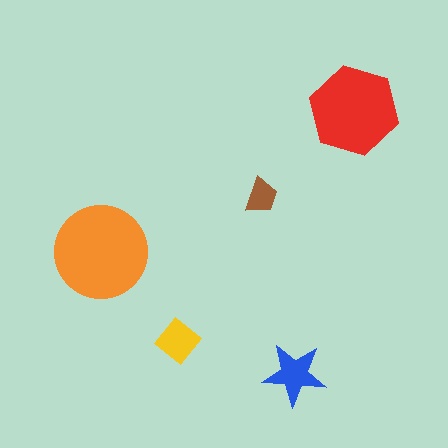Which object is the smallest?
The brown trapezoid.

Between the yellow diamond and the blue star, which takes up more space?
The blue star.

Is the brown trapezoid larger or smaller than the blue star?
Smaller.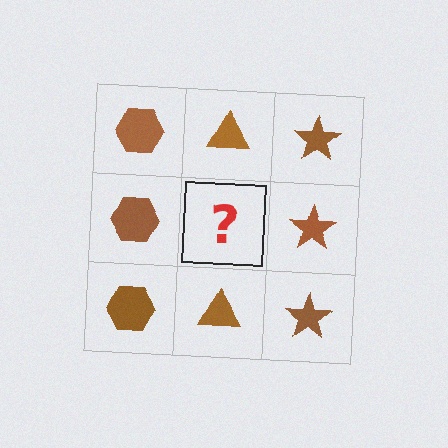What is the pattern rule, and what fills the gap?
The rule is that each column has a consistent shape. The gap should be filled with a brown triangle.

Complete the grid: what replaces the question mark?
The question mark should be replaced with a brown triangle.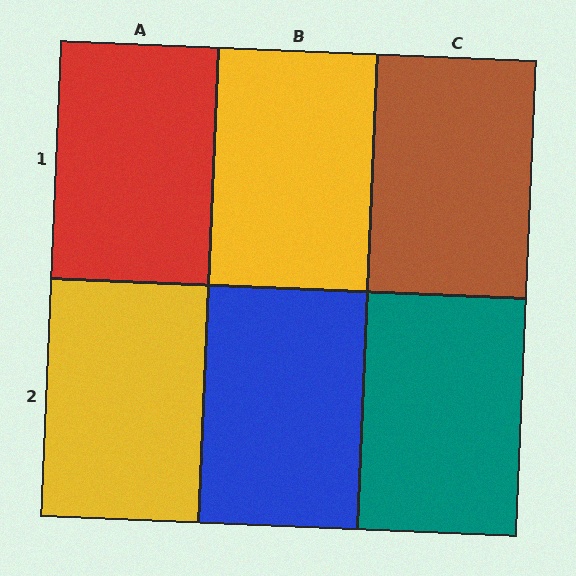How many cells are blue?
1 cell is blue.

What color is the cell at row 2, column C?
Teal.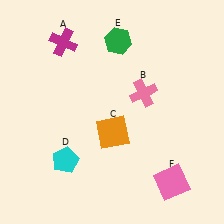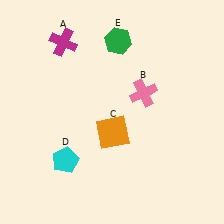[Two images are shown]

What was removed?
The pink square (F) was removed in Image 2.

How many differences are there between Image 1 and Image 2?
There is 1 difference between the two images.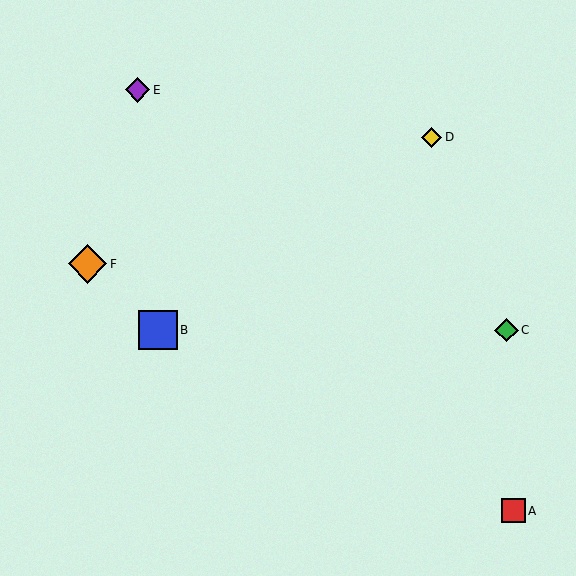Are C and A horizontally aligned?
No, C is at y≈330 and A is at y≈511.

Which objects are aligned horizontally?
Objects B, C are aligned horizontally.